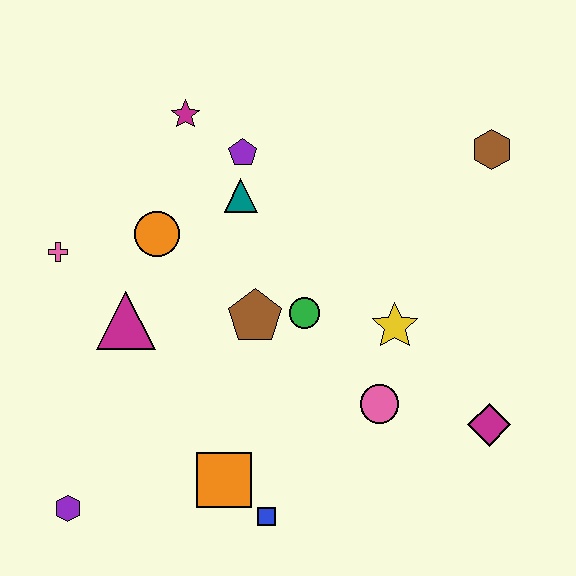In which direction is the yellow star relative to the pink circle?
The yellow star is above the pink circle.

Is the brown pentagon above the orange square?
Yes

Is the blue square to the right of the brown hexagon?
No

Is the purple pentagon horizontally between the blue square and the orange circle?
Yes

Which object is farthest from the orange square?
The brown hexagon is farthest from the orange square.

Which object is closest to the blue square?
The orange square is closest to the blue square.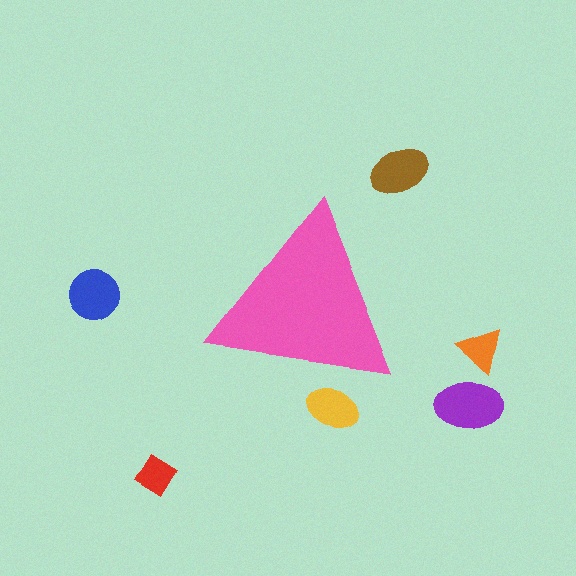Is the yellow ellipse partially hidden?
Yes, the yellow ellipse is partially hidden behind the pink triangle.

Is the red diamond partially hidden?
No, the red diamond is fully visible.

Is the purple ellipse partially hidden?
No, the purple ellipse is fully visible.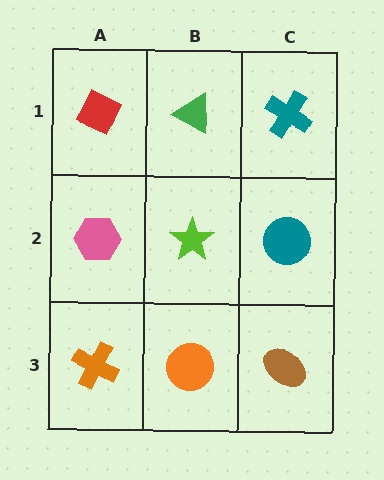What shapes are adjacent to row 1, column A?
A pink hexagon (row 2, column A), a green triangle (row 1, column B).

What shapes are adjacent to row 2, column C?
A teal cross (row 1, column C), a brown ellipse (row 3, column C), a lime star (row 2, column B).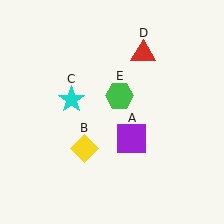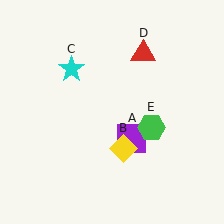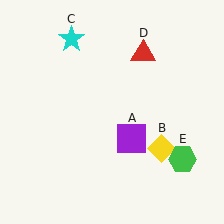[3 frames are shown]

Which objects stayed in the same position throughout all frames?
Purple square (object A) and red triangle (object D) remained stationary.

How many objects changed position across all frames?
3 objects changed position: yellow diamond (object B), cyan star (object C), green hexagon (object E).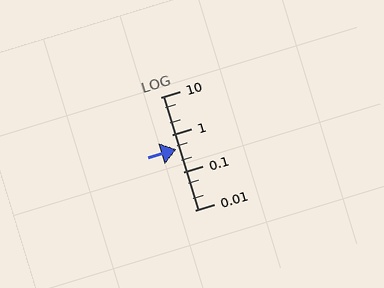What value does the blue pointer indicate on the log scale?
The pointer indicates approximately 0.4.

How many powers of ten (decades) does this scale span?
The scale spans 3 decades, from 0.01 to 10.